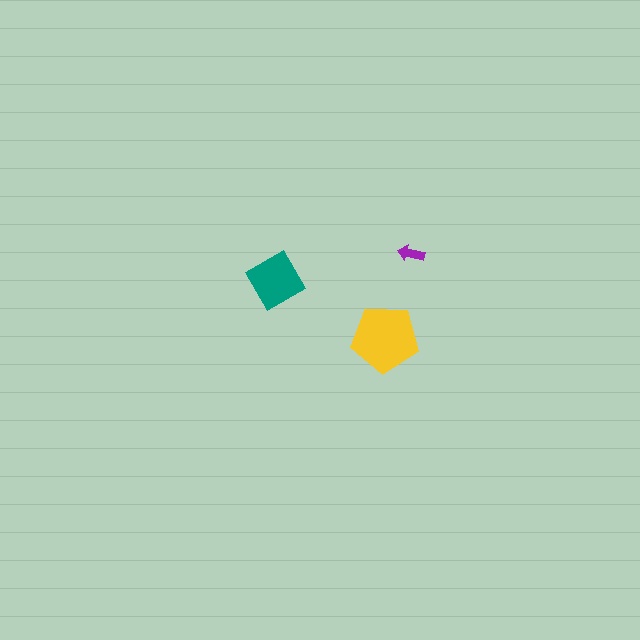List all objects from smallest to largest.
The purple arrow, the teal diamond, the yellow pentagon.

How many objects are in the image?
There are 3 objects in the image.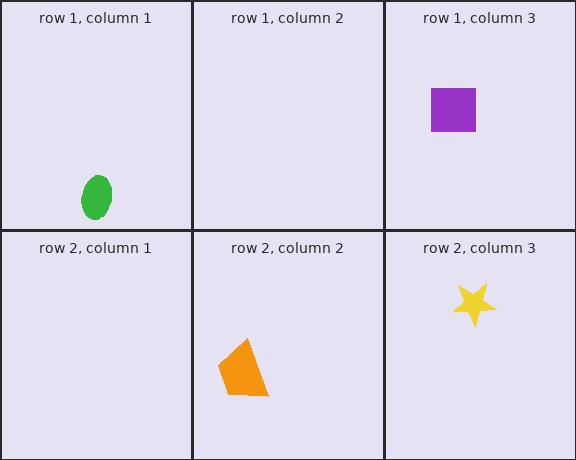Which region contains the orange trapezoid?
The row 2, column 2 region.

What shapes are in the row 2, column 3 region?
The yellow star.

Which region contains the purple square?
The row 1, column 3 region.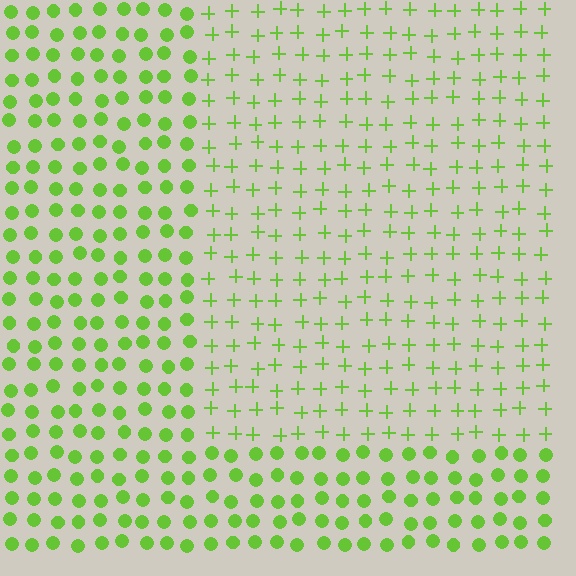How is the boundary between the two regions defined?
The boundary is defined by a change in element shape: plus signs inside vs. circles outside. All elements share the same color and spacing.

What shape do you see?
I see a rectangle.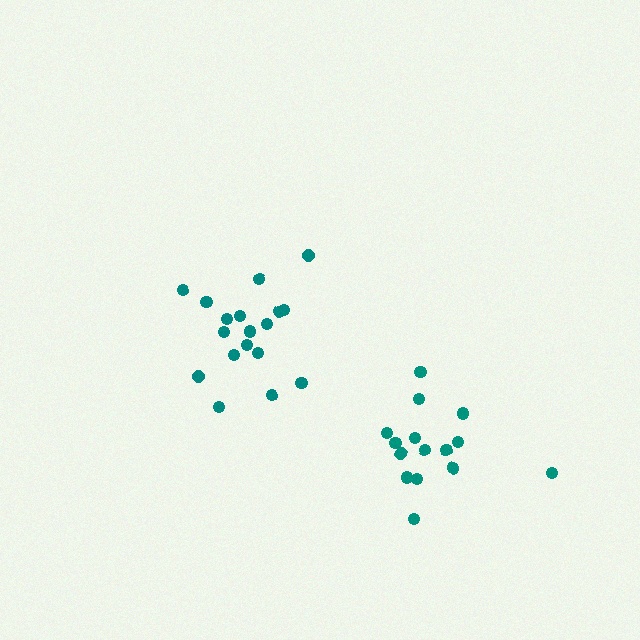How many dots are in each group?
Group 1: 18 dots, Group 2: 15 dots (33 total).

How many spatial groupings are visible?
There are 2 spatial groupings.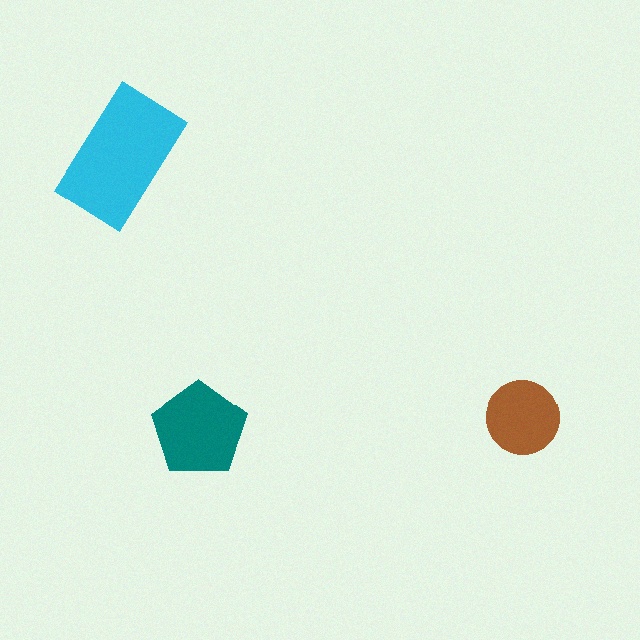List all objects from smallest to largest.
The brown circle, the teal pentagon, the cyan rectangle.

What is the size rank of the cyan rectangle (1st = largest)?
1st.